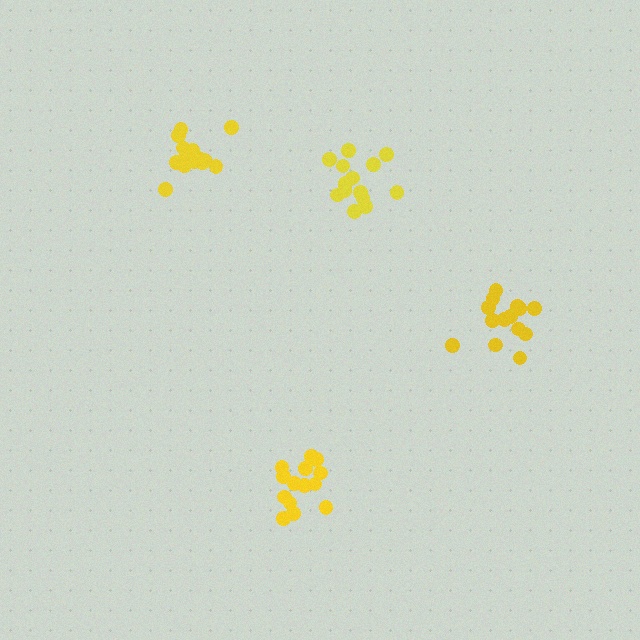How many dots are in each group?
Group 1: 14 dots, Group 2: 14 dots, Group 3: 14 dots, Group 4: 17 dots (59 total).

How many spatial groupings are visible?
There are 4 spatial groupings.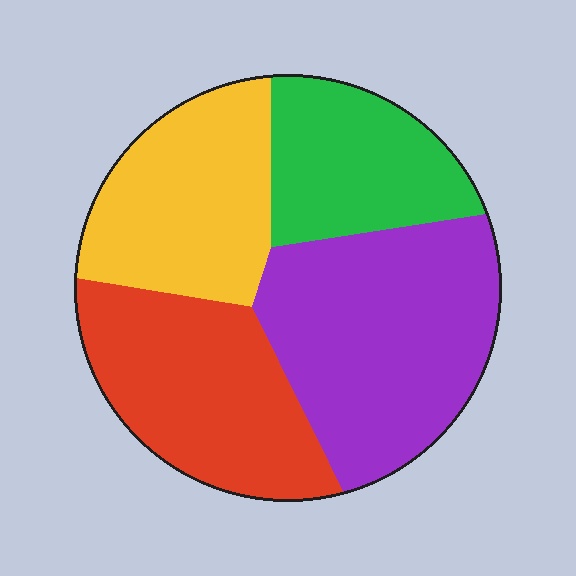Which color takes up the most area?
Purple, at roughly 35%.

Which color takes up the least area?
Green, at roughly 20%.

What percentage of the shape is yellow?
Yellow covers roughly 25% of the shape.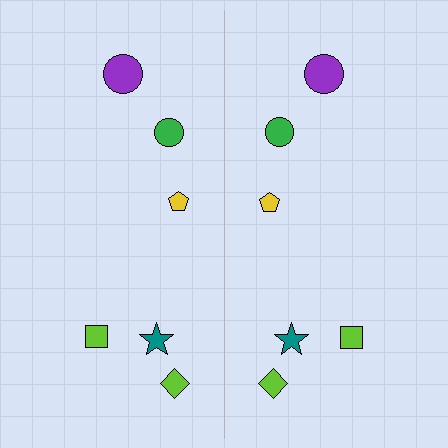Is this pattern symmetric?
Yes, this pattern has bilateral (reflection) symmetry.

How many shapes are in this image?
There are 12 shapes in this image.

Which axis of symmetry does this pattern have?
The pattern has a vertical axis of symmetry running through the center of the image.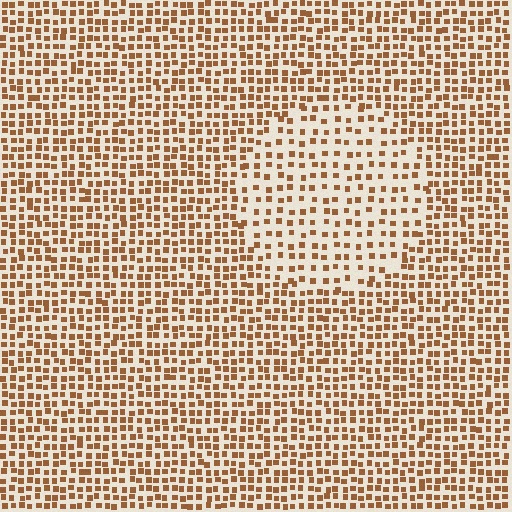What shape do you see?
I see a circle.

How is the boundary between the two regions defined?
The boundary is defined by a change in element density (approximately 1.8x ratio). All elements are the same color, size, and shape.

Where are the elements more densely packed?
The elements are more densely packed outside the circle boundary.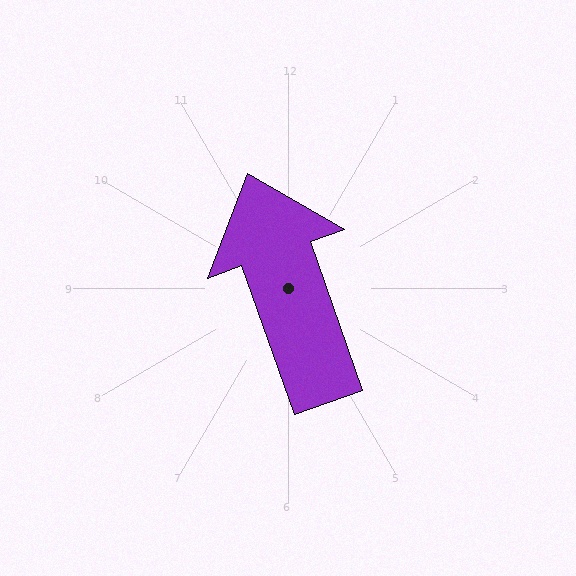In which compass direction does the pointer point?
North.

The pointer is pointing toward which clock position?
Roughly 11 o'clock.